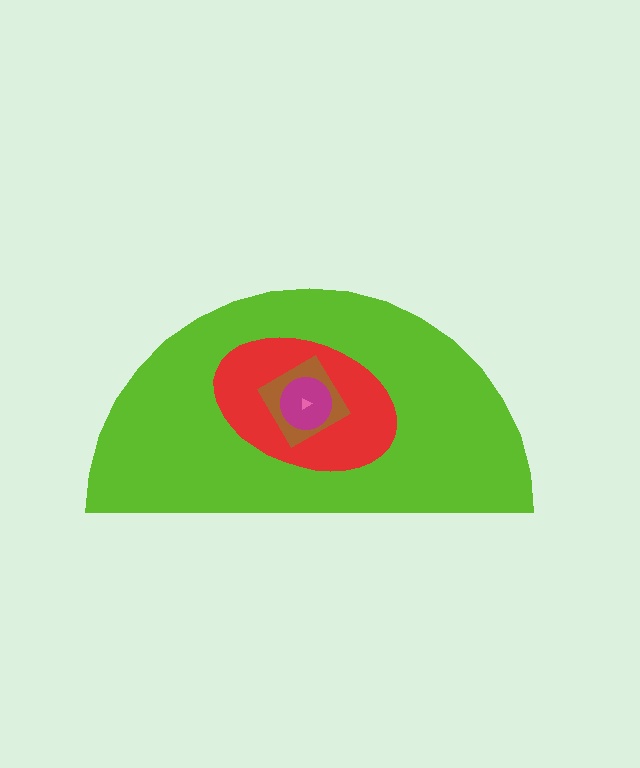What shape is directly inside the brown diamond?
The magenta circle.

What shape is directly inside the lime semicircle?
The red ellipse.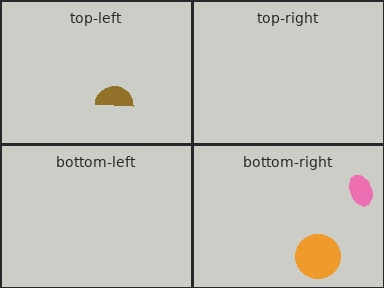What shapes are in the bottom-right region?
The pink ellipse, the orange circle.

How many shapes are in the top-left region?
1.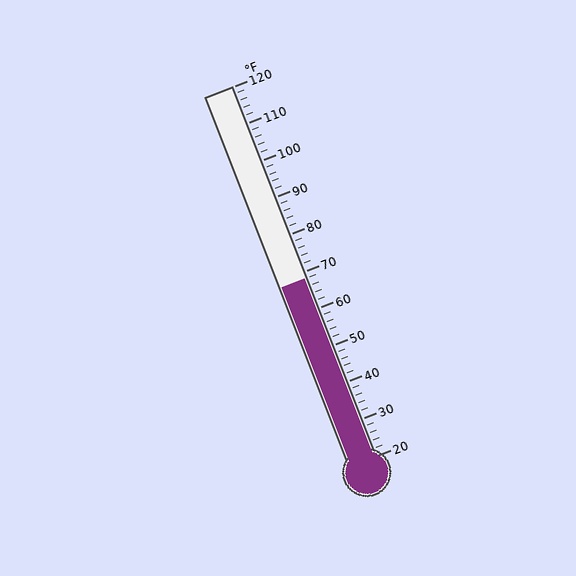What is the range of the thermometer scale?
The thermometer scale ranges from 20°F to 120°F.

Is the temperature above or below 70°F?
The temperature is below 70°F.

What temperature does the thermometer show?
The thermometer shows approximately 68°F.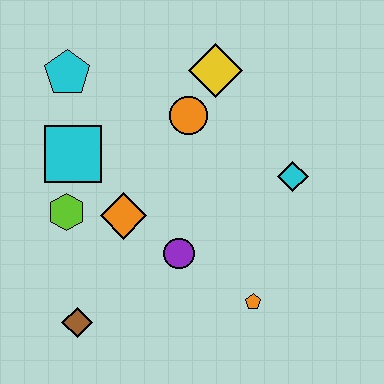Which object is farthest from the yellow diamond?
The brown diamond is farthest from the yellow diamond.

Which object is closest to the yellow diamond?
The orange circle is closest to the yellow diamond.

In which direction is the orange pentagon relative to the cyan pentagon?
The orange pentagon is below the cyan pentagon.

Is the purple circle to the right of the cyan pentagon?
Yes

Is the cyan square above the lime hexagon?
Yes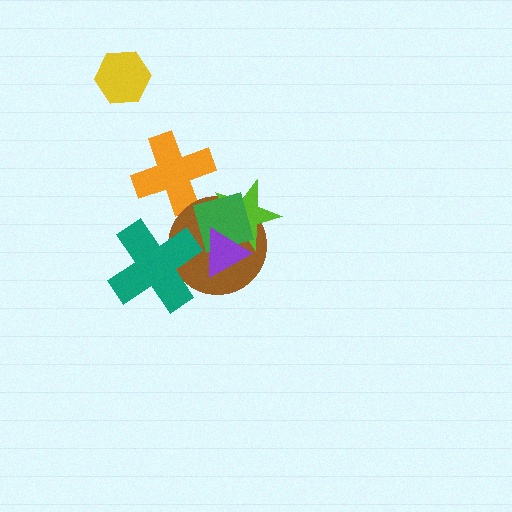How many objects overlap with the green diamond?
3 objects overlap with the green diamond.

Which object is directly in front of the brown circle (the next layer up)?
The lime star is directly in front of the brown circle.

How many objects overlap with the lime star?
3 objects overlap with the lime star.